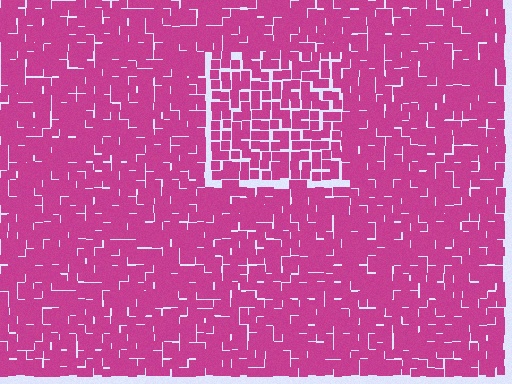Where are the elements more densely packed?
The elements are more densely packed outside the rectangle boundary.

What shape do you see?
I see a rectangle.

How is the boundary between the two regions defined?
The boundary is defined by a change in element density (approximately 1.4x ratio). All elements are the same color, size, and shape.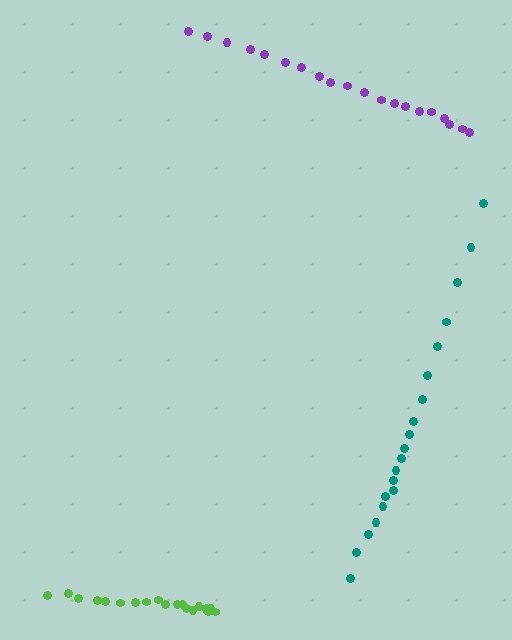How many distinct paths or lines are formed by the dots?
There are 3 distinct paths.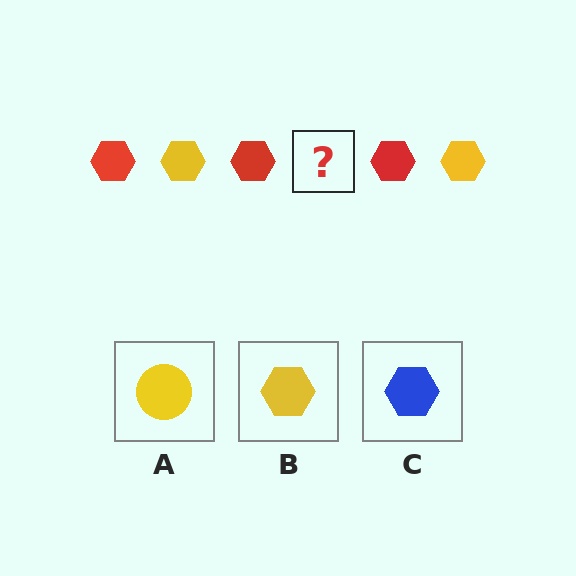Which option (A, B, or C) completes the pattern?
B.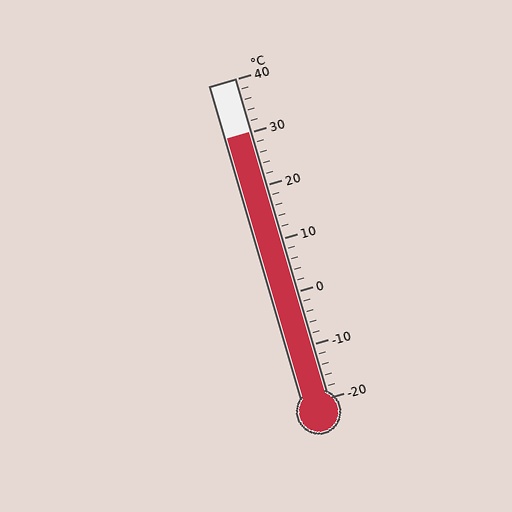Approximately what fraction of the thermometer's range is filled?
The thermometer is filled to approximately 85% of its range.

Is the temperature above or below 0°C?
The temperature is above 0°C.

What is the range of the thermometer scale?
The thermometer scale ranges from -20°C to 40°C.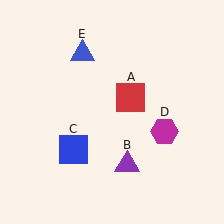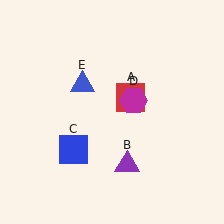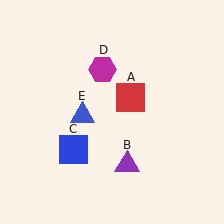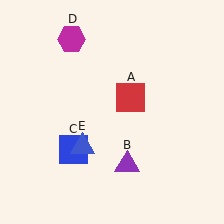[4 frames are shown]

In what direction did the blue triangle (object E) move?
The blue triangle (object E) moved down.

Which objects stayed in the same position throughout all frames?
Red square (object A) and purple triangle (object B) and blue square (object C) remained stationary.